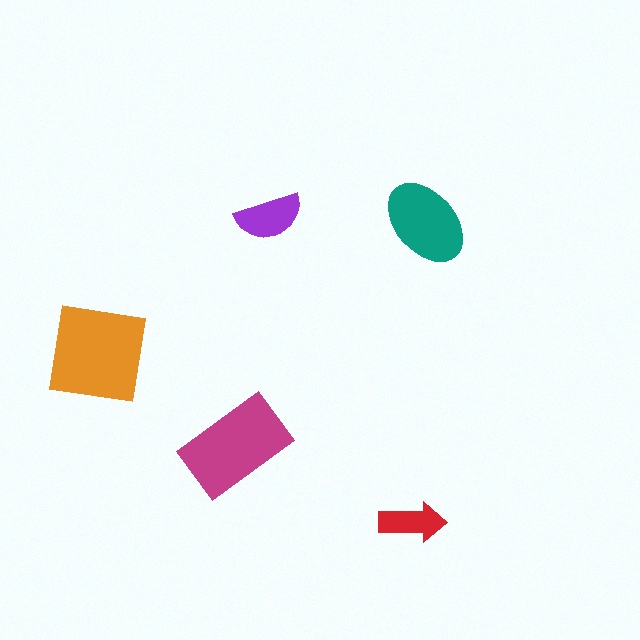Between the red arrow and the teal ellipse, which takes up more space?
The teal ellipse.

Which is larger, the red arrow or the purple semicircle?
The purple semicircle.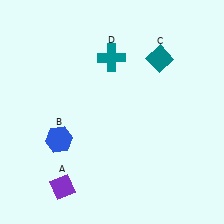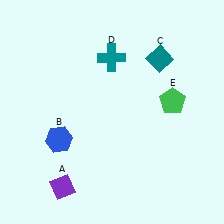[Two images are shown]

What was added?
A green pentagon (E) was added in Image 2.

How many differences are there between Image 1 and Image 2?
There is 1 difference between the two images.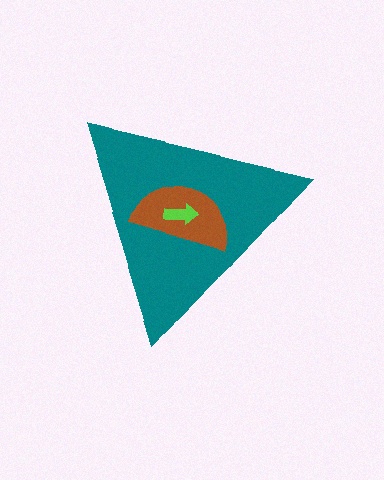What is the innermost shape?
The lime arrow.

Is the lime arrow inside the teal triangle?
Yes.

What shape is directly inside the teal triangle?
The brown semicircle.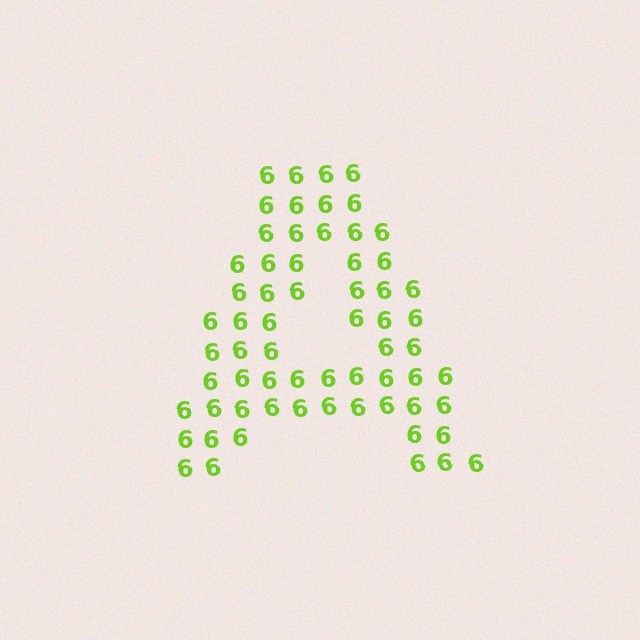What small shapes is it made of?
It is made of small digit 6's.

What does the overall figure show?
The overall figure shows the letter A.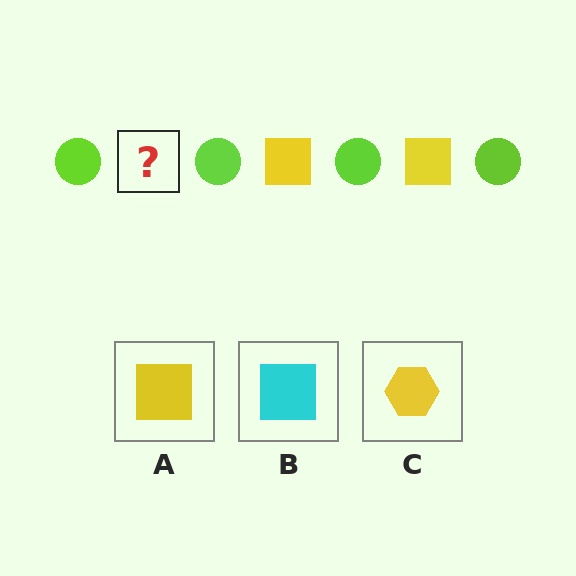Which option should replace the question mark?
Option A.